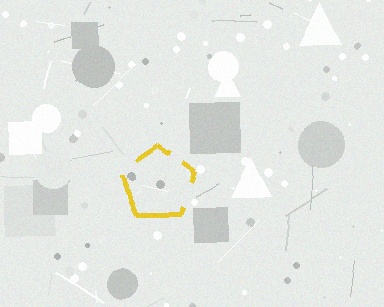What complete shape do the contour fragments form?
The contour fragments form a pentagon.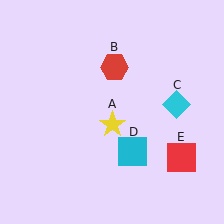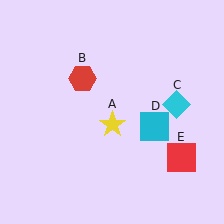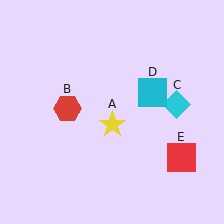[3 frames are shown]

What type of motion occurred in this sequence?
The red hexagon (object B), cyan square (object D) rotated counterclockwise around the center of the scene.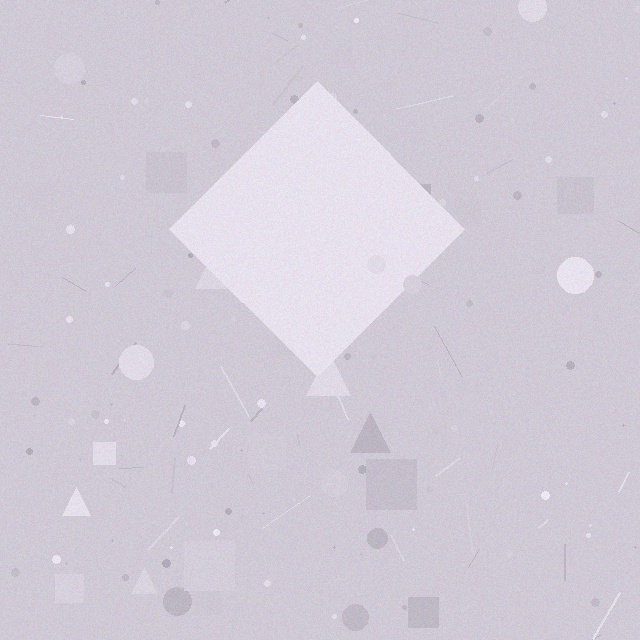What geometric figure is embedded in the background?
A diamond is embedded in the background.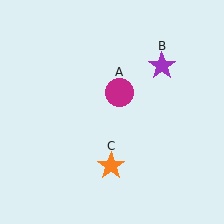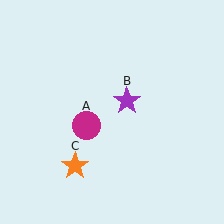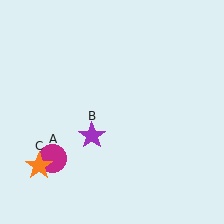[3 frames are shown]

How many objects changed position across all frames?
3 objects changed position: magenta circle (object A), purple star (object B), orange star (object C).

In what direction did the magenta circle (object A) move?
The magenta circle (object A) moved down and to the left.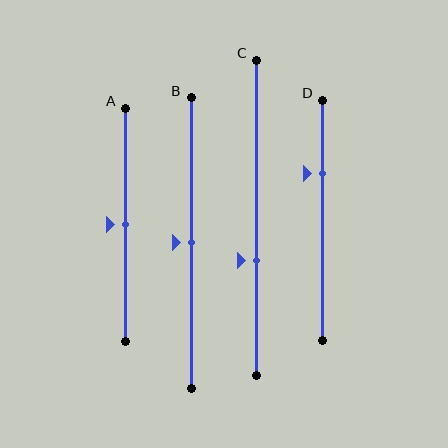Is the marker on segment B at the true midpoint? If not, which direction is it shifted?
Yes, the marker on segment B is at the true midpoint.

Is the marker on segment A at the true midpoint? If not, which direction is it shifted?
Yes, the marker on segment A is at the true midpoint.